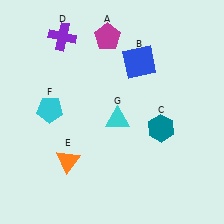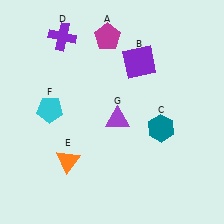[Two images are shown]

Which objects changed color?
B changed from blue to purple. G changed from cyan to purple.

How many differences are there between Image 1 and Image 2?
There are 2 differences between the two images.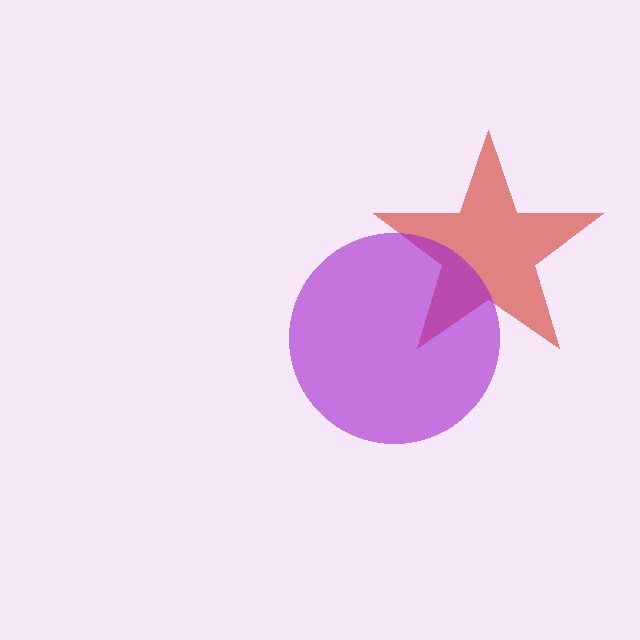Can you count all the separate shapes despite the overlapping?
Yes, there are 2 separate shapes.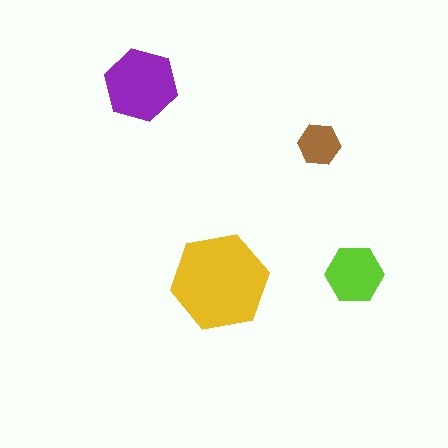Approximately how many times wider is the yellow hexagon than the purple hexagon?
About 1.5 times wider.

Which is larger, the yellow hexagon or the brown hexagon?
The yellow one.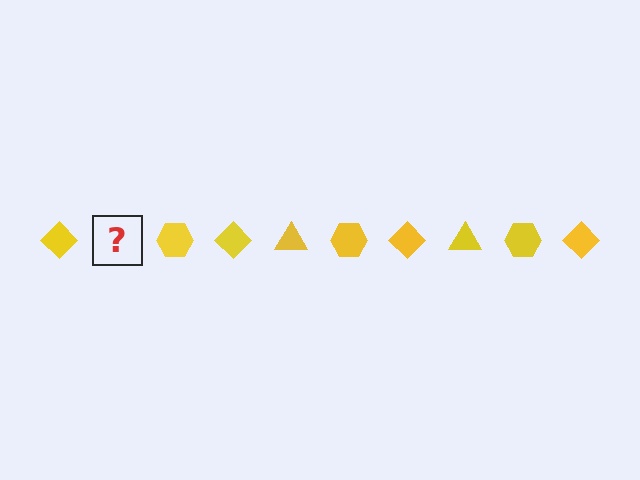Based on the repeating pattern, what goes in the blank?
The blank should be a yellow triangle.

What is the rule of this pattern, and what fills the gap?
The rule is that the pattern cycles through diamond, triangle, hexagon shapes in yellow. The gap should be filled with a yellow triangle.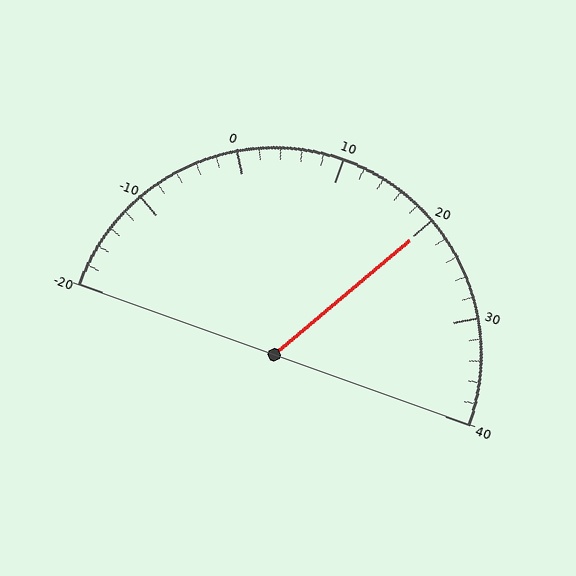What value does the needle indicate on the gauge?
The needle indicates approximately 20.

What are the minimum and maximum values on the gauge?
The gauge ranges from -20 to 40.